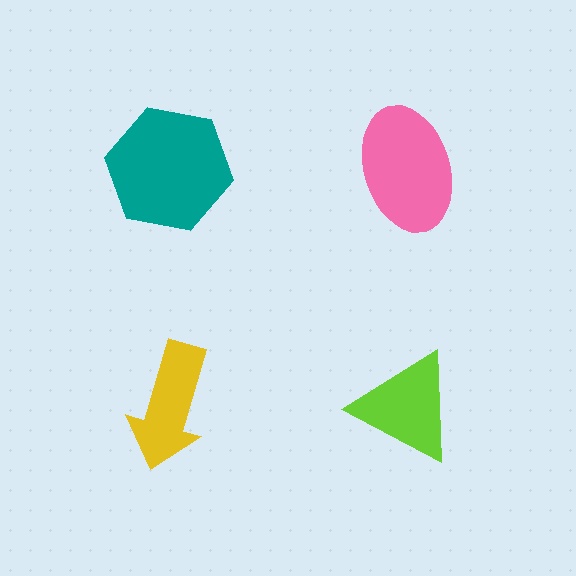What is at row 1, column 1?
A teal hexagon.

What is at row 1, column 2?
A pink ellipse.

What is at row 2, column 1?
A yellow arrow.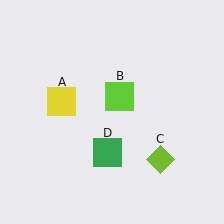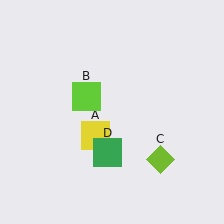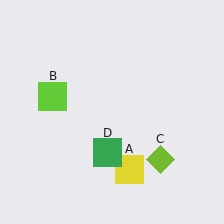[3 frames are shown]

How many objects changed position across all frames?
2 objects changed position: yellow square (object A), lime square (object B).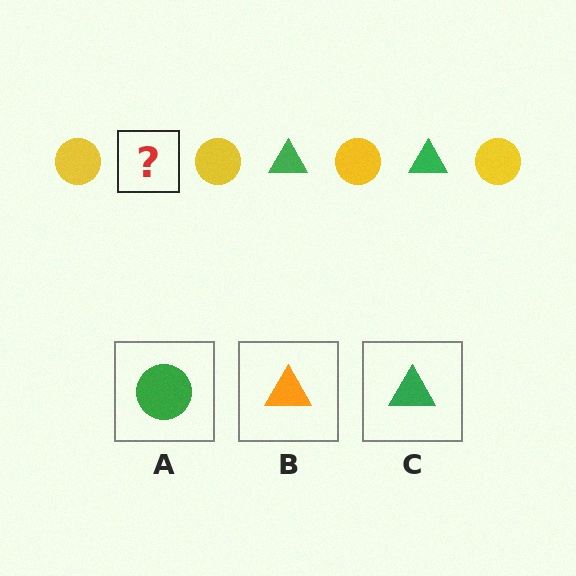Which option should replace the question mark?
Option C.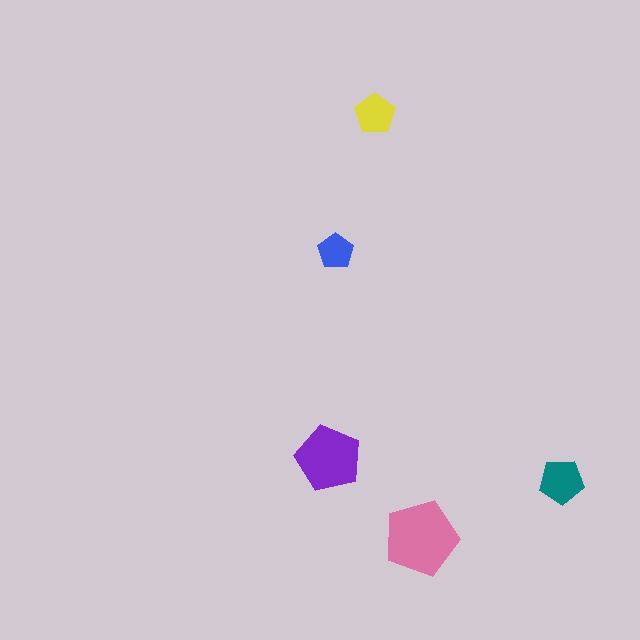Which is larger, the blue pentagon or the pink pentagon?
The pink one.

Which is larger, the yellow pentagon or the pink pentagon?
The pink one.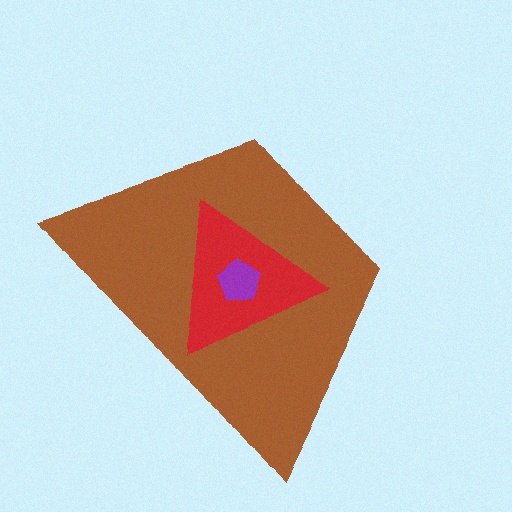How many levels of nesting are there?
3.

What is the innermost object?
The purple pentagon.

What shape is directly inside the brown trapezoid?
The red triangle.